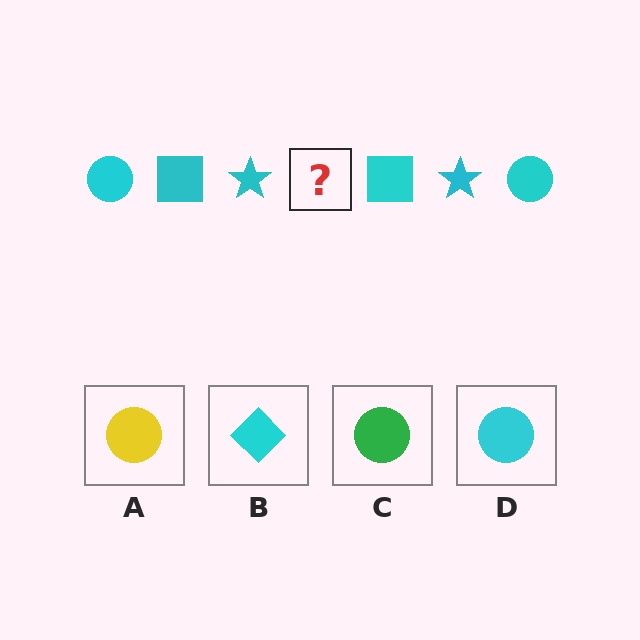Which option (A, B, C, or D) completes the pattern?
D.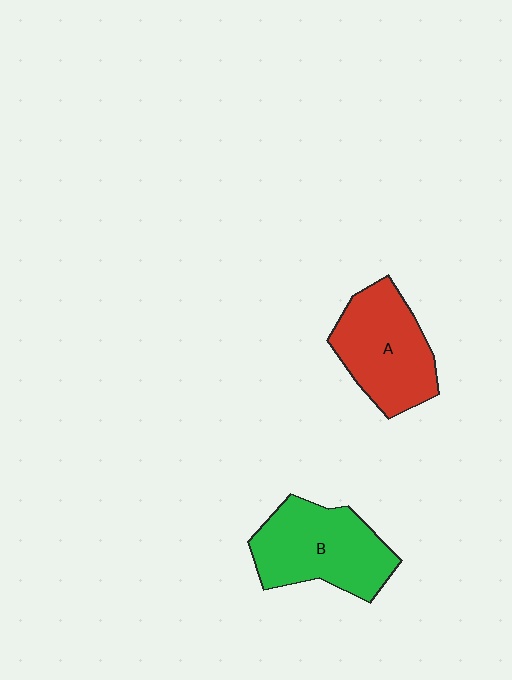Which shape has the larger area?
Shape B (green).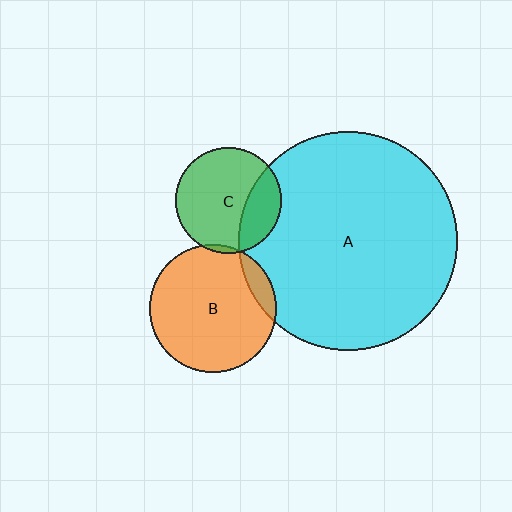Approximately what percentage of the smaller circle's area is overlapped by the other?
Approximately 25%.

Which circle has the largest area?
Circle A (cyan).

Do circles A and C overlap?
Yes.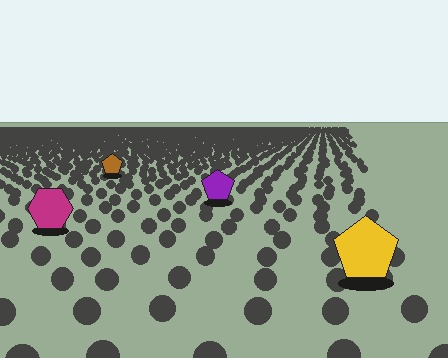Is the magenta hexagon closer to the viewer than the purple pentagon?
Yes. The magenta hexagon is closer — you can tell from the texture gradient: the ground texture is coarser near it.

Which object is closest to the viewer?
The yellow pentagon is closest. The texture marks near it are larger and more spread out.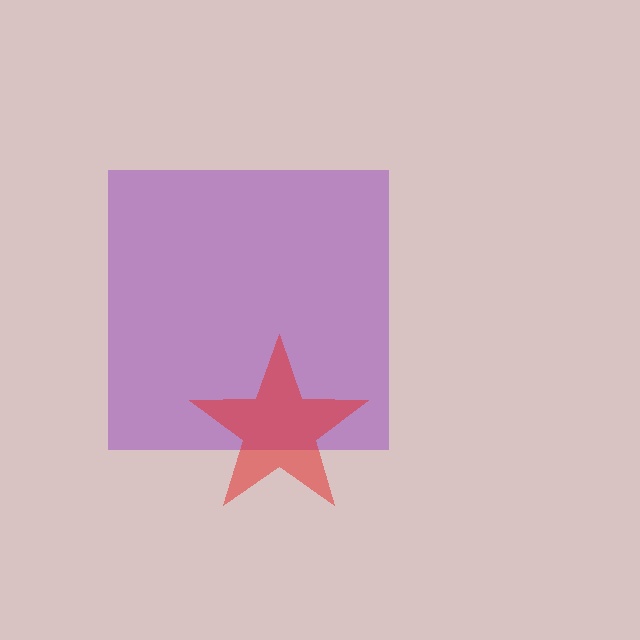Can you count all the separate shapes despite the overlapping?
Yes, there are 2 separate shapes.